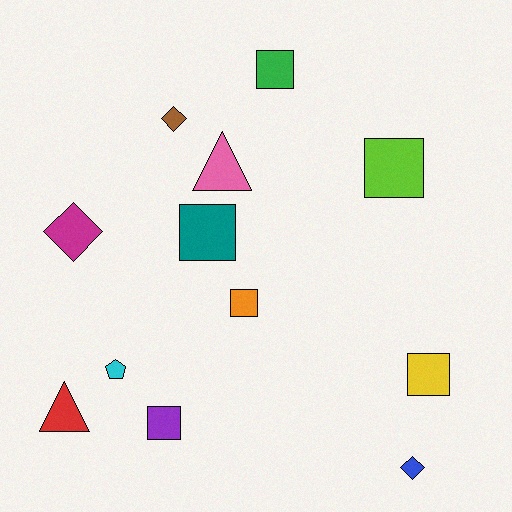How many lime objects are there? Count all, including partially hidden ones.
There is 1 lime object.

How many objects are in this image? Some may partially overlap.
There are 12 objects.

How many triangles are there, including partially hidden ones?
There are 2 triangles.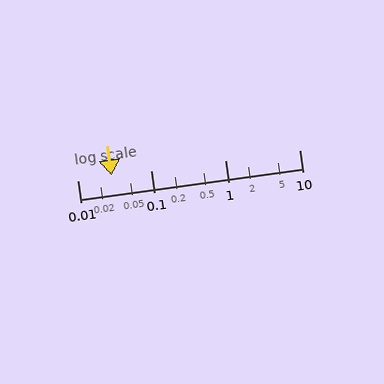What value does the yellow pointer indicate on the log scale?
The pointer indicates approximately 0.029.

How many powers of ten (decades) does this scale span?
The scale spans 3 decades, from 0.01 to 10.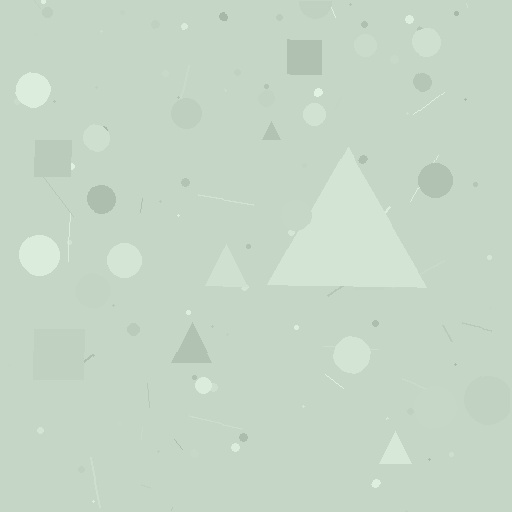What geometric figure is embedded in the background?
A triangle is embedded in the background.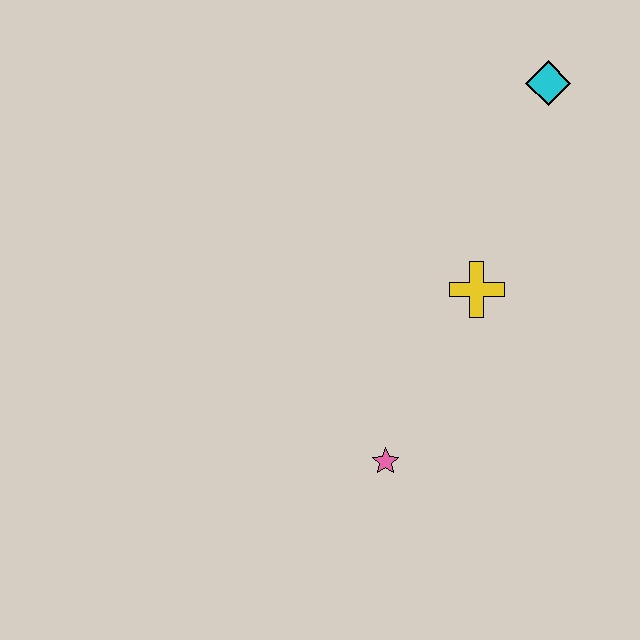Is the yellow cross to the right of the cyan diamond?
No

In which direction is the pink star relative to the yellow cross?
The pink star is below the yellow cross.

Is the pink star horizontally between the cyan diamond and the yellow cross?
No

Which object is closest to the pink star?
The yellow cross is closest to the pink star.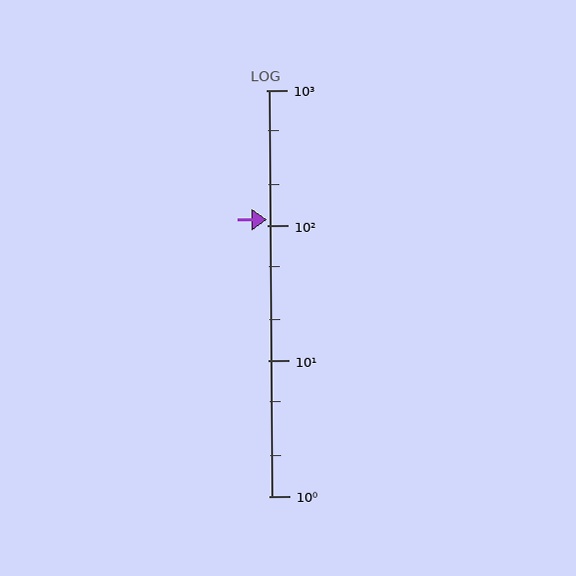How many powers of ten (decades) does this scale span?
The scale spans 3 decades, from 1 to 1000.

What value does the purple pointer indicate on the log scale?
The pointer indicates approximately 110.